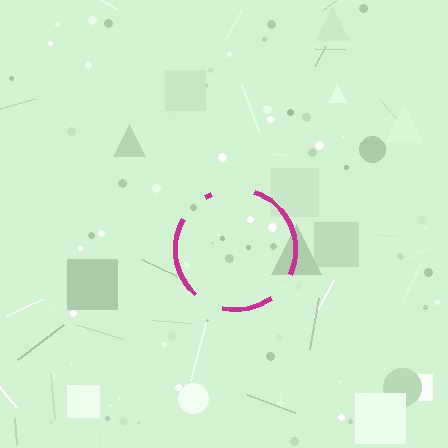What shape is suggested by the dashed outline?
The dashed outline suggests a circle.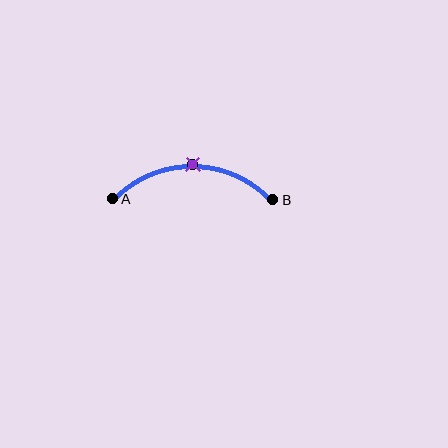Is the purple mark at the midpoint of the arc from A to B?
Yes. The purple mark lies on the arc at equal arc-length from both A and B — it is the arc midpoint.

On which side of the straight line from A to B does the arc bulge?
The arc bulges above the straight line connecting A and B.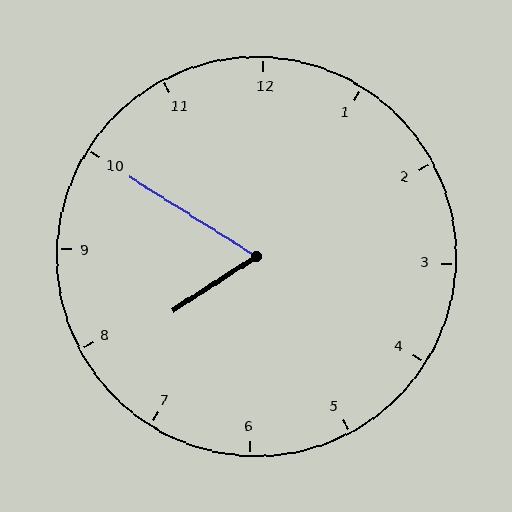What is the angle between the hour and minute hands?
Approximately 65 degrees.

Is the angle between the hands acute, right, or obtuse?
It is acute.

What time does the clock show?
7:50.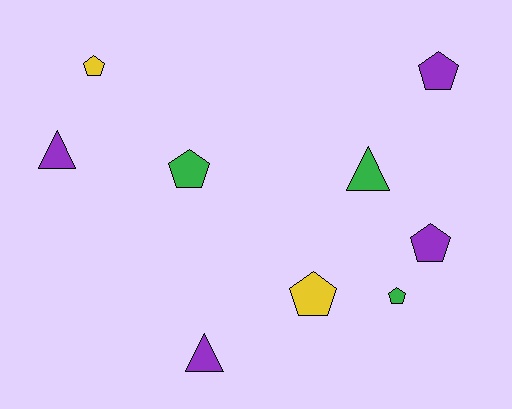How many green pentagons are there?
There are 2 green pentagons.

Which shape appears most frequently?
Pentagon, with 6 objects.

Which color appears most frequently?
Purple, with 4 objects.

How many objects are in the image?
There are 9 objects.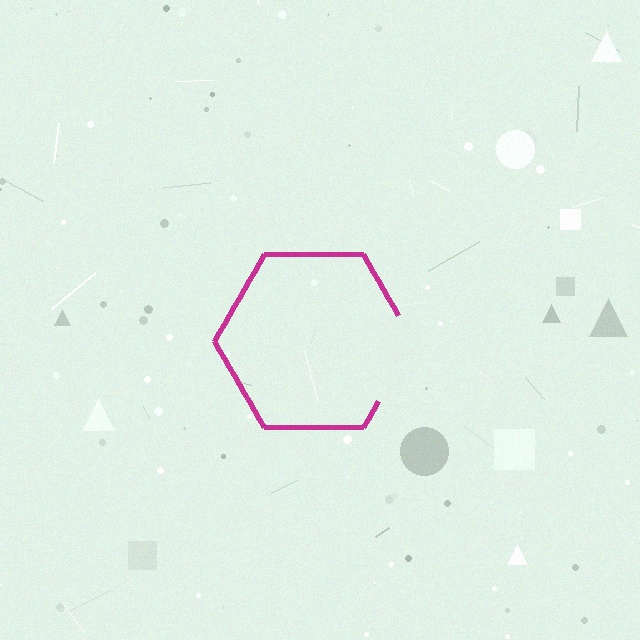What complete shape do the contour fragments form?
The contour fragments form a hexagon.